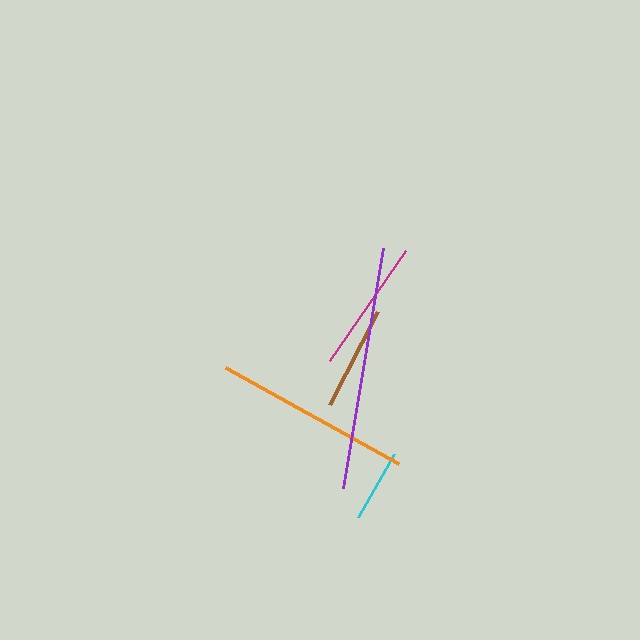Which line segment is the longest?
The purple line is the longest at approximately 243 pixels.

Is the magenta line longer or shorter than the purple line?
The purple line is longer than the magenta line.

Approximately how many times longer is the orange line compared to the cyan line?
The orange line is approximately 2.7 times the length of the cyan line.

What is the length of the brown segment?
The brown segment is approximately 105 pixels long.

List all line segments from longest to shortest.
From longest to shortest: purple, orange, magenta, brown, cyan.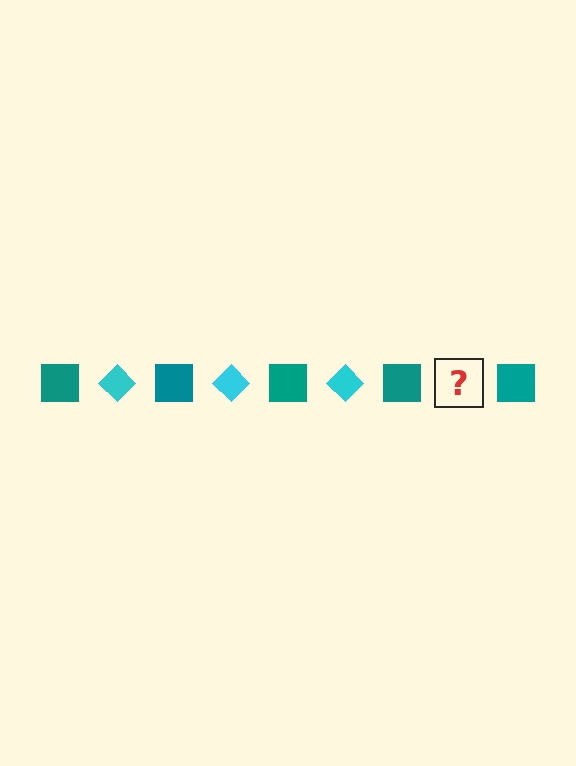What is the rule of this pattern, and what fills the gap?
The rule is that the pattern alternates between teal square and cyan diamond. The gap should be filled with a cyan diamond.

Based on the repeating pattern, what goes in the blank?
The blank should be a cyan diamond.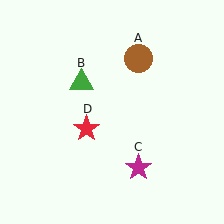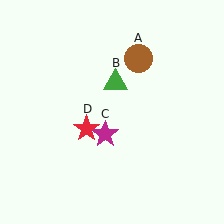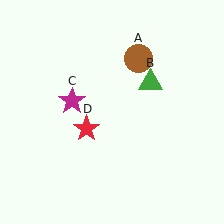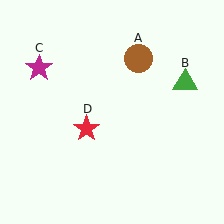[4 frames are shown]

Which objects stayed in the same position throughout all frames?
Brown circle (object A) and red star (object D) remained stationary.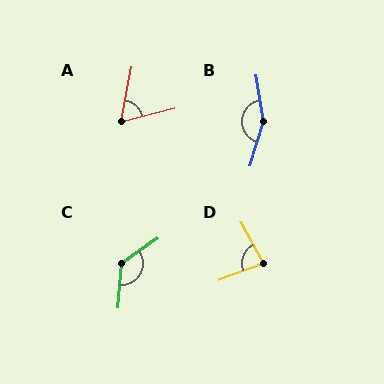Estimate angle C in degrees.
Approximately 129 degrees.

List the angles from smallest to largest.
A (65°), D (82°), C (129°), B (154°).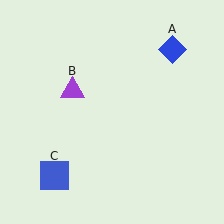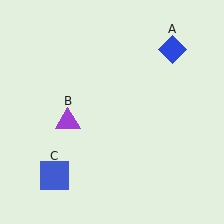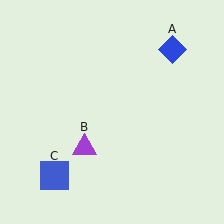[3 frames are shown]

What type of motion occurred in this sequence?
The purple triangle (object B) rotated counterclockwise around the center of the scene.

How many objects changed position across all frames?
1 object changed position: purple triangle (object B).